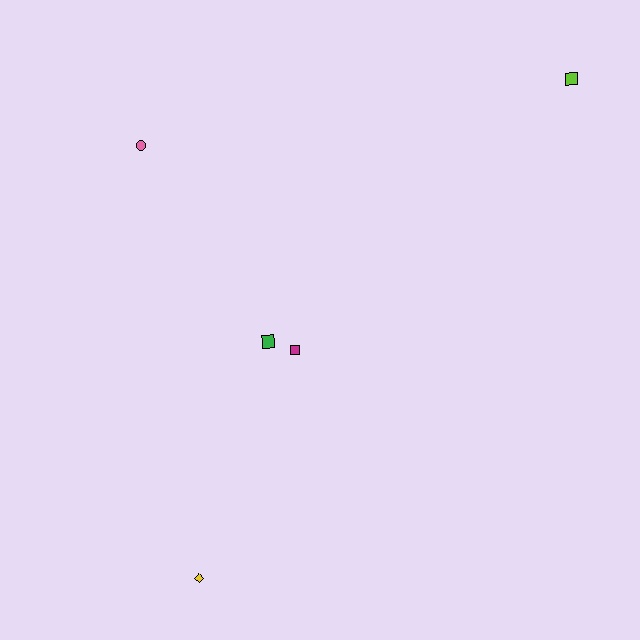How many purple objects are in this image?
There are no purple objects.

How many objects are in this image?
There are 5 objects.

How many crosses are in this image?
There are no crosses.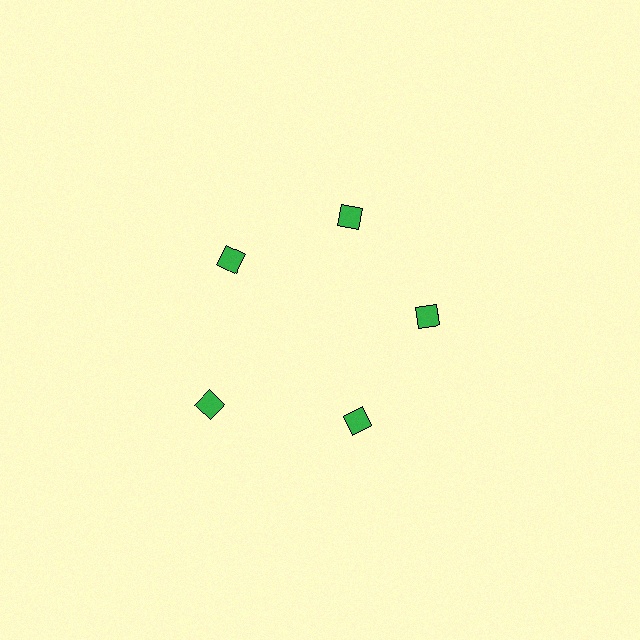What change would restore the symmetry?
The symmetry would be restored by moving it inward, back onto the ring so that all 5 squares sit at equal angles and equal distance from the center.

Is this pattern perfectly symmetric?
No. The 5 green squares are arranged in a ring, but one element near the 8 o'clock position is pushed outward from the center, breaking the 5-fold rotational symmetry.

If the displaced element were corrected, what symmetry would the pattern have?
It would have 5-fold rotational symmetry — the pattern would map onto itself every 72 degrees.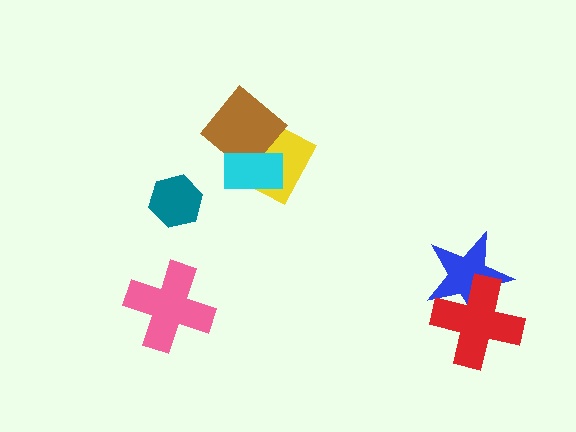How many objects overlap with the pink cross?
0 objects overlap with the pink cross.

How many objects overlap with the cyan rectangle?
2 objects overlap with the cyan rectangle.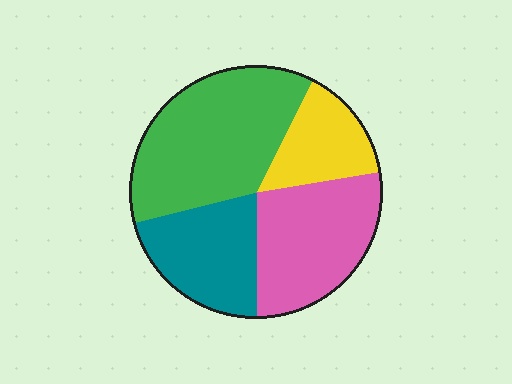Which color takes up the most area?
Green, at roughly 35%.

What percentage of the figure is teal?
Teal takes up about one fifth (1/5) of the figure.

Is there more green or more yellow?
Green.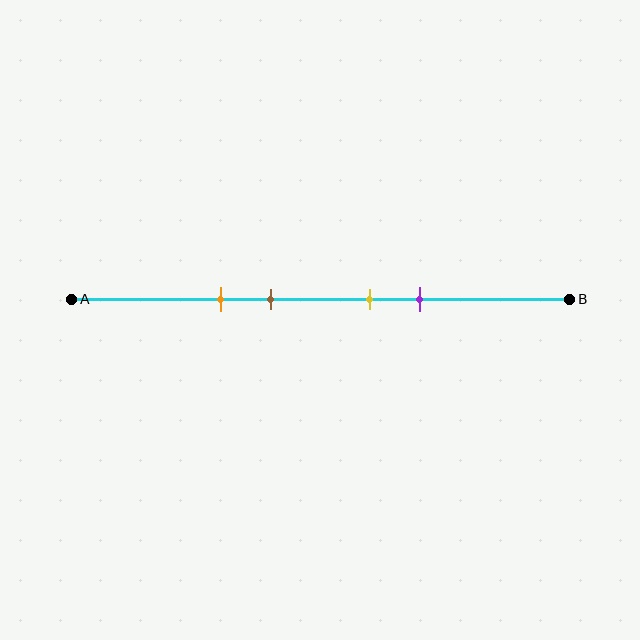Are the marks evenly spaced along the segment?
No, the marks are not evenly spaced.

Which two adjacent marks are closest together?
The yellow and purple marks are the closest adjacent pair.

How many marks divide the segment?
There are 4 marks dividing the segment.